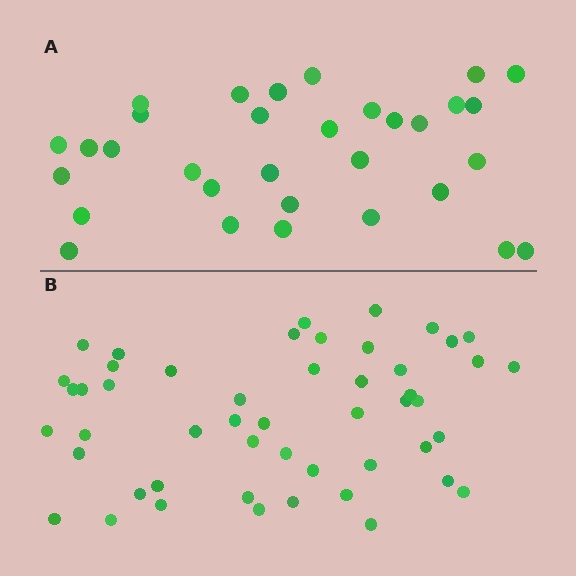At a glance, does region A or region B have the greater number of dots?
Region B (the bottom region) has more dots.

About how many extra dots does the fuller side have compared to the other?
Region B has approximately 20 more dots than region A.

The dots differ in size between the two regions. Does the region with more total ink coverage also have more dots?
No. Region A has more total ink coverage because its dots are larger, but region B actually contains more individual dots. Total area can be misleading — the number of items is what matters here.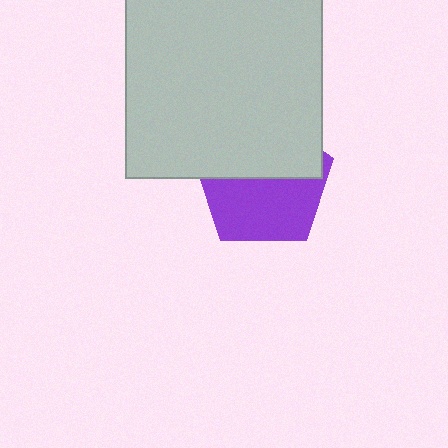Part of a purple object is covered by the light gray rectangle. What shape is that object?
It is a pentagon.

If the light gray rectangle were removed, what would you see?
You would see the complete purple pentagon.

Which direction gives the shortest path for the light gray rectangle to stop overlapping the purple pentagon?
Moving up gives the shortest separation.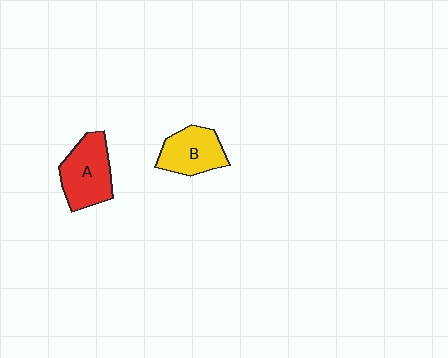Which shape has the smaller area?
Shape B (yellow).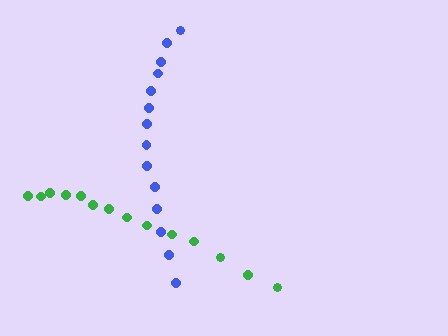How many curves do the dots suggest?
There are 2 distinct paths.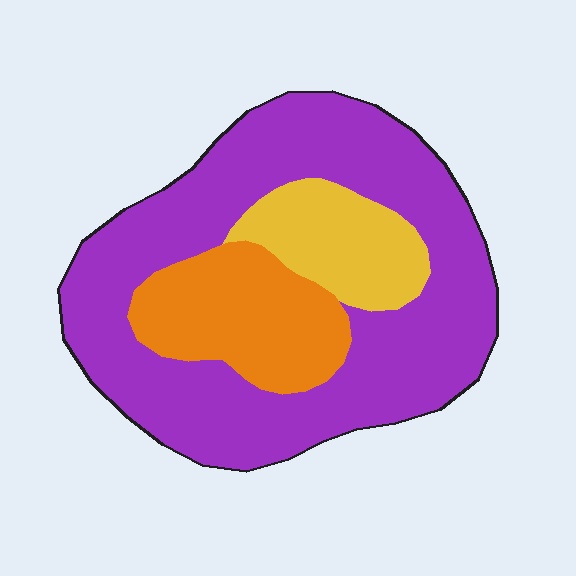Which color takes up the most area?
Purple, at roughly 65%.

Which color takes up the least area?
Yellow, at roughly 15%.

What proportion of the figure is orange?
Orange covers about 20% of the figure.